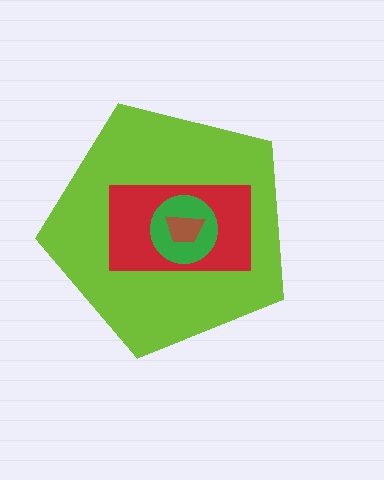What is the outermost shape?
The lime pentagon.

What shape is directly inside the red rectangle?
The green circle.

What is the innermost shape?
The brown trapezoid.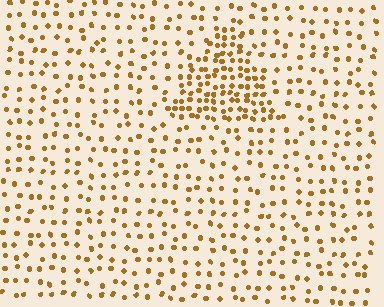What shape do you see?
I see a triangle.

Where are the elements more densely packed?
The elements are more densely packed inside the triangle boundary.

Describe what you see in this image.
The image contains small brown elements arranged at two different densities. A triangle-shaped region is visible where the elements are more densely packed than the surrounding area.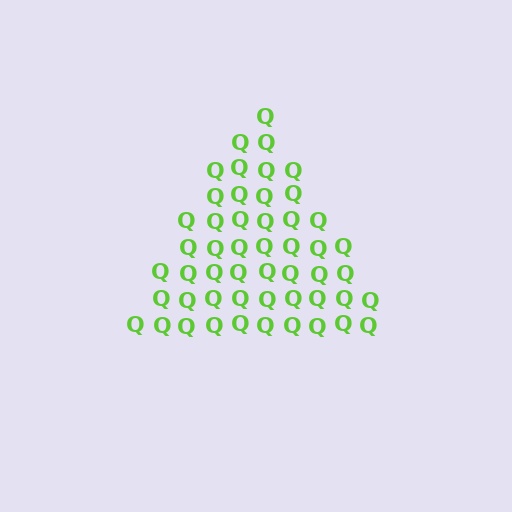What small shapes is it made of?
It is made of small letter Q's.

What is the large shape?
The large shape is a triangle.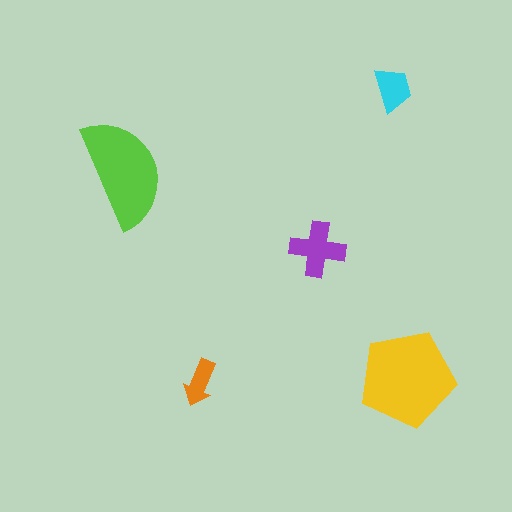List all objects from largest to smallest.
The yellow pentagon, the lime semicircle, the purple cross, the cyan trapezoid, the orange arrow.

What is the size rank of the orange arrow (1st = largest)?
5th.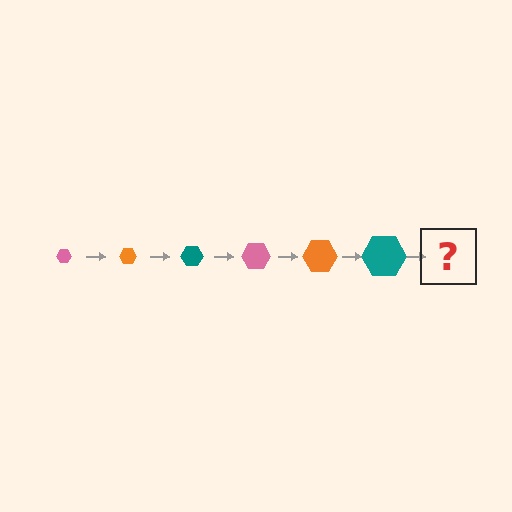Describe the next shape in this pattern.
It should be a pink hexagon, larger than the previous one.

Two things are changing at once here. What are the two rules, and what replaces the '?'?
The two rules are that the hexagon grows larger each step and the color cycles through pink, orange, and teal. The '?' should be a pink hexagon, larger than the previous one.